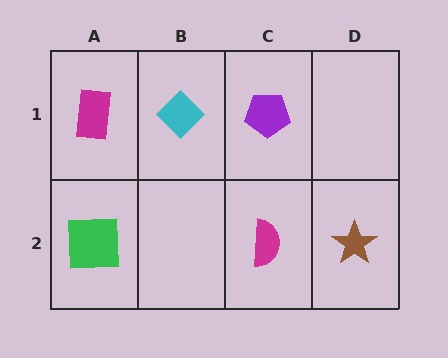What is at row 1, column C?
A purple pentagon.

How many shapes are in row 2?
3 shapes.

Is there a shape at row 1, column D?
No, that cell is empty.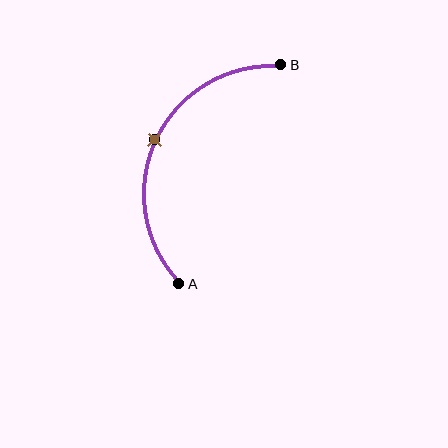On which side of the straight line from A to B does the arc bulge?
The arc bulges to the left of the straight line connecting A and B.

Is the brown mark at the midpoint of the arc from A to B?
Yes. The brown mark lies on the arc at equal arc-length from both A and B — it is the arc midpoint.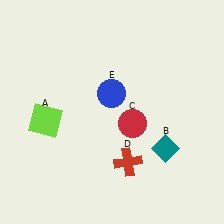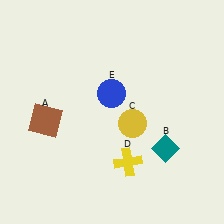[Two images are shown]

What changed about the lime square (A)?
In Image 1, A is lime. In Image 2, it changed to brown.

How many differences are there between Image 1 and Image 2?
There are 3 differences between the two images.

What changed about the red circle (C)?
In Image 1, C is red. In Image 2, it changed to yellow.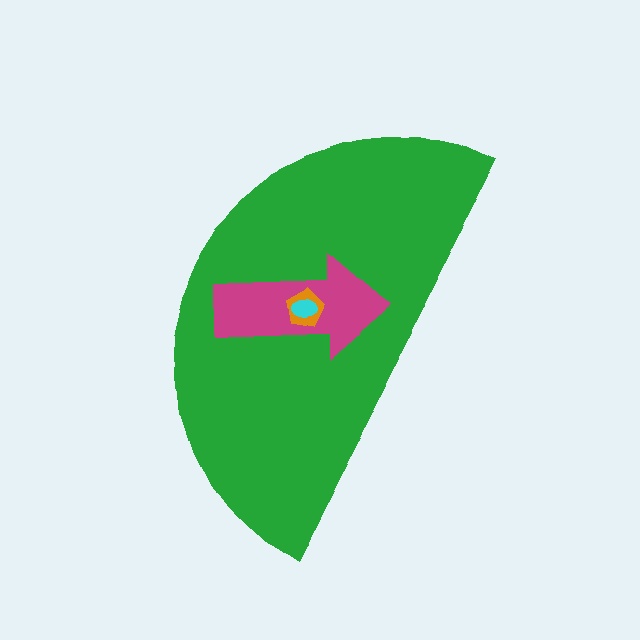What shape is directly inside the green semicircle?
The magenta arrow.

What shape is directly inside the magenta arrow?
The orange pentagon.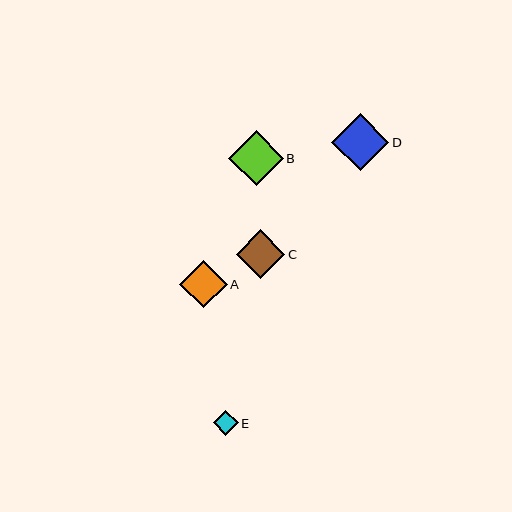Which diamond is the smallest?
Diamond E is the smallest with a size of approximately 25 pixels.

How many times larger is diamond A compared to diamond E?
Diamond A is approximately 1.9 times the size of diamond E.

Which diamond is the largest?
Diamond D is the largest with a size of approximately 57 pixels.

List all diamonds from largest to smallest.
From largest to smallest: D, B, C, A, E.